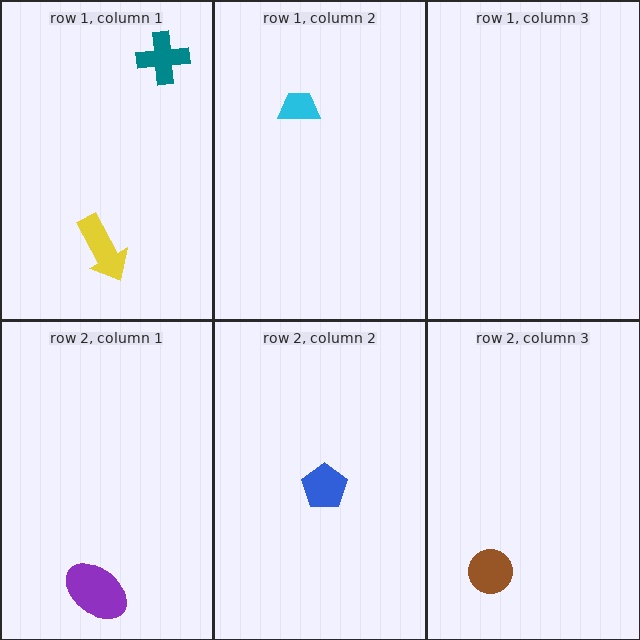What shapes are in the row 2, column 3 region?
The brown circle.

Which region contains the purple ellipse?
The row 2, column 1 region.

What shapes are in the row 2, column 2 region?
The blue pentagon.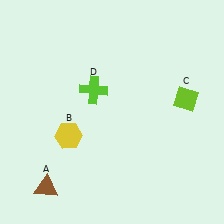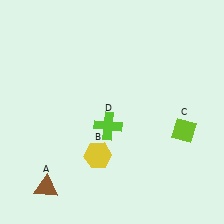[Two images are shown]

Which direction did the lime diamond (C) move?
The lime diamond (C) moved down.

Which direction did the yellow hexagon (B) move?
The yellow hexagon (B) moved right.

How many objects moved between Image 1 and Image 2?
3 objects moved between the two images.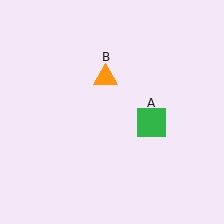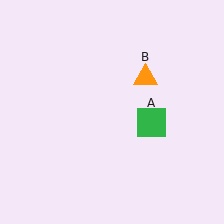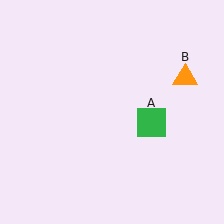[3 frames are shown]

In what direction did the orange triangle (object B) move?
The orange triangle (object B) moved right.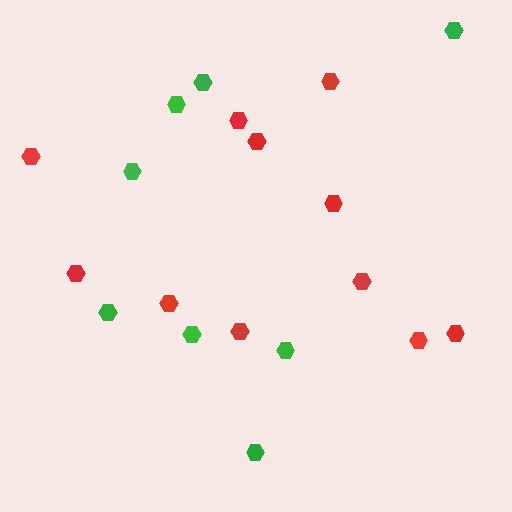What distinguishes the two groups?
There are 2 groups: one group of red hexagons (11) and one group of green hexagons (8).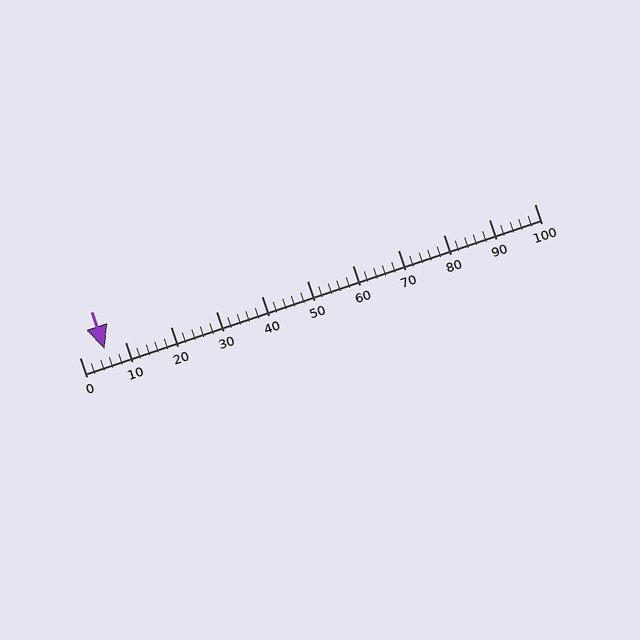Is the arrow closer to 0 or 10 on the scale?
The arrow is closer to 10.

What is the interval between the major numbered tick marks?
The major tick marks are spaced 10 units apart.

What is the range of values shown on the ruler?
The ruler shows values from 0 to 100.